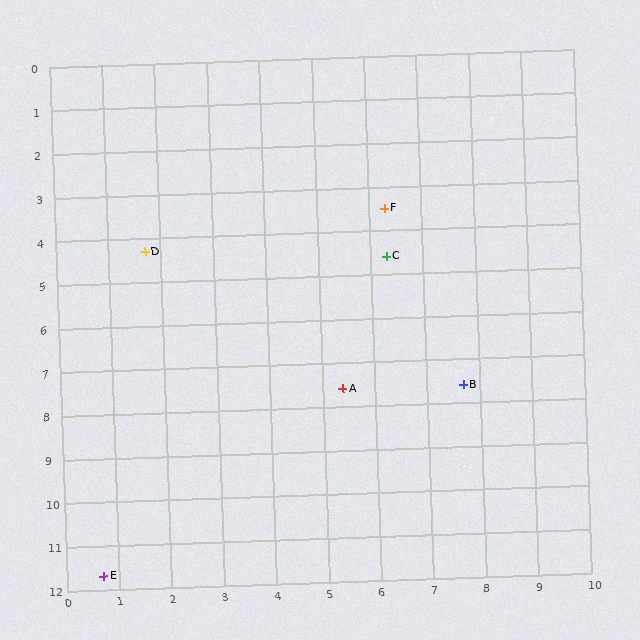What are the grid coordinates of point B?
Point B is at approximately (7.7, 7.6).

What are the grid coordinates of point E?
Point E is at approximately (0.7, 11.7).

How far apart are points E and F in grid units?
Points E and F are about 9.9 grid units apart.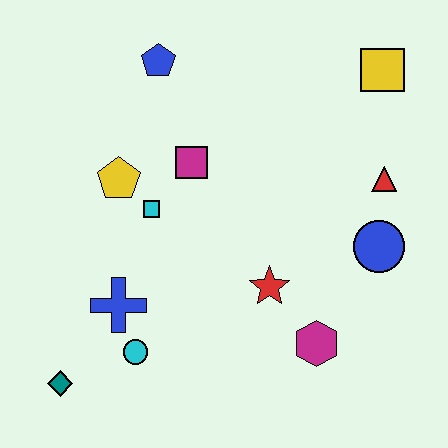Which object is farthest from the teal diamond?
The yellow square is farthest from the teal diamond.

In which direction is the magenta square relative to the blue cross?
The magenta square is above the blue cross.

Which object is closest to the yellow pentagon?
The cyan square is closest to the yellow pentagon.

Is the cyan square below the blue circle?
No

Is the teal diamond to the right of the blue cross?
No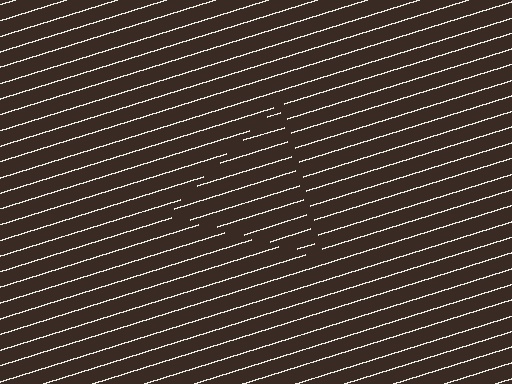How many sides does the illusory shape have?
3 sides — the line-ends trace a triangle.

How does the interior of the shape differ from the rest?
The interior of the shape contains the same grating, shifted by half a period — the contour is defined by the phase discontinuity where line-ends from the inner and outer gratings abut.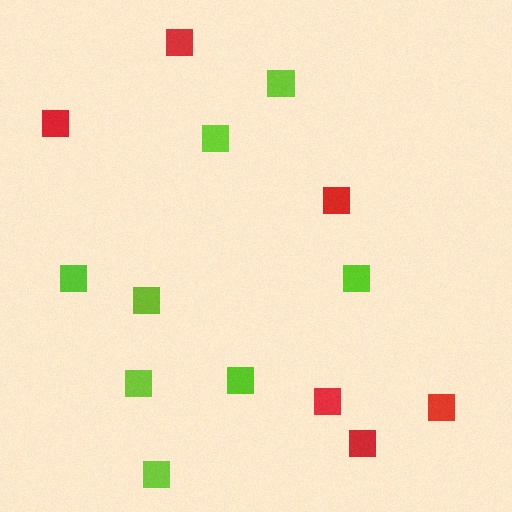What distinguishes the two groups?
There are 2 groups: one group of lime squares (8) and one group of red squares (6).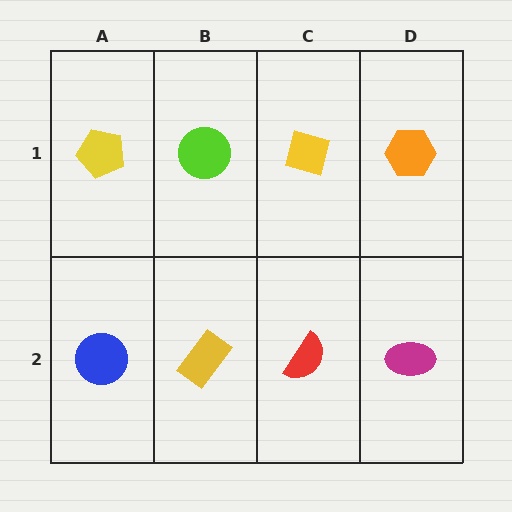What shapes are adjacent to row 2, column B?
A lime circle (row 1, column B), a blue circle (row 2, column A), a red semicircle (row 2, column C).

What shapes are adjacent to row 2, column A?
A yellow pentagon (row 1, column A), a yellow rectangle (row 2, column B).